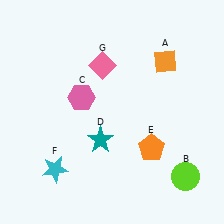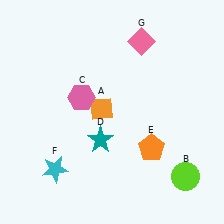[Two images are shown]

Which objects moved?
The objects that moved are: the orange diamond (A), the pink diamond (G).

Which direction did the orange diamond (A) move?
The orange diamond (A) moved left.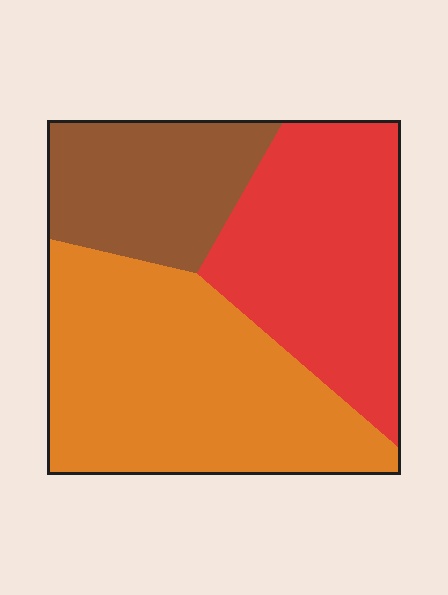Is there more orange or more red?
Orange.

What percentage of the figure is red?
Red takes up about one third (1/3) of the figure.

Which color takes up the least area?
Brown, at roughly 20%.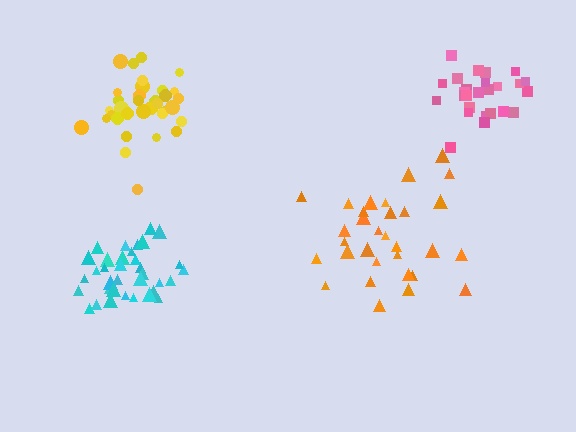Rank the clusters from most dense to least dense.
yellow, cyan, pink, orange.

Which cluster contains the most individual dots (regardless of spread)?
Yellow (35).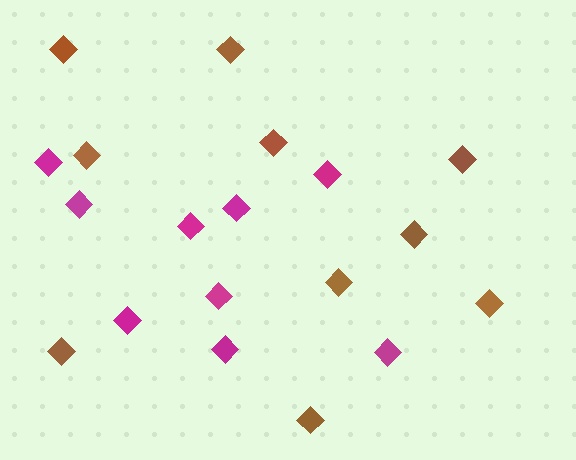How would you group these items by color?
There are 2 groups: one group of brown diamonds (10) and one group of magenta diamonds (9).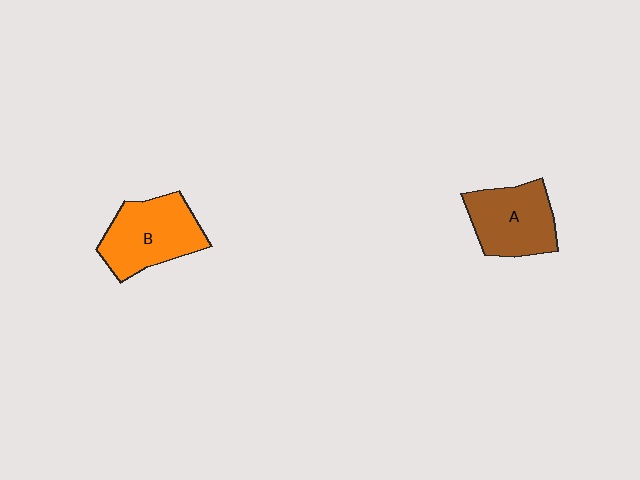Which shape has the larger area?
Shape B (orange).